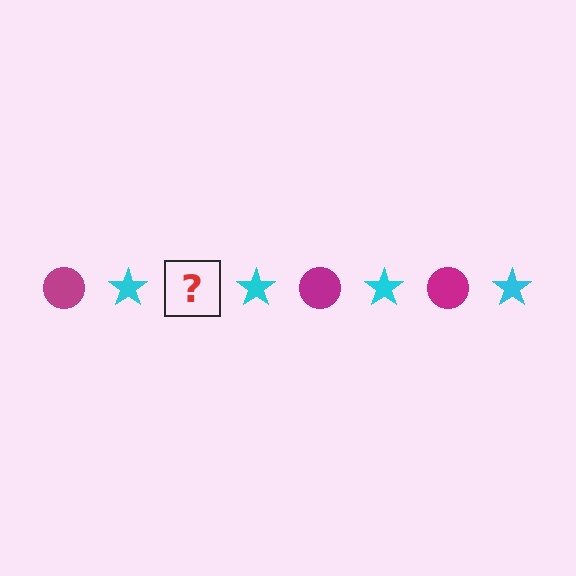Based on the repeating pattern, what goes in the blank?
The blank should be a magenta circle.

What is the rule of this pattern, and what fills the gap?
The rule is that the pattern alternates between magenta circle and cyan star. The gap should be filled with a magenta circle.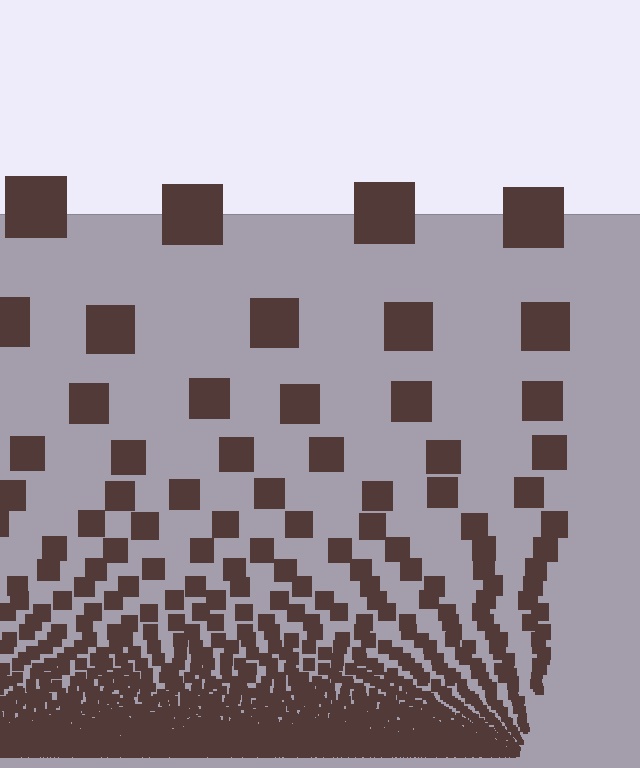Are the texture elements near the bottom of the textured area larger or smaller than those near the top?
Smaller. The gradient is inverted — elements near the bottom are smaller and denser.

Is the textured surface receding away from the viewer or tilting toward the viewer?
The surface appears to tilt toward the viewer. Texture elements get larger and sparser toward the top.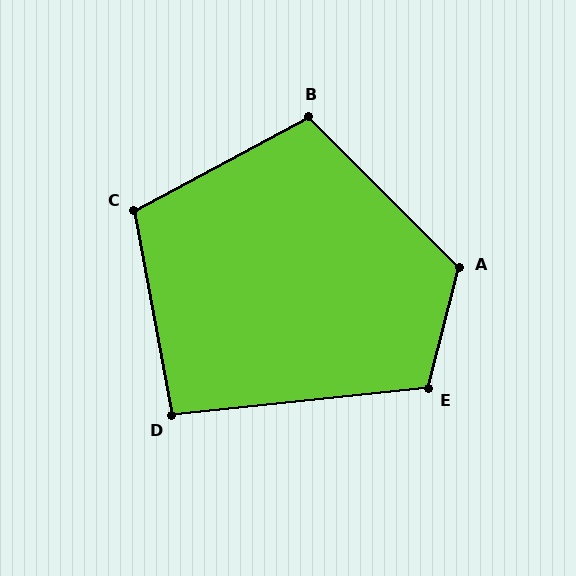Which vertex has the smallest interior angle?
D, at approximately 95 degrees.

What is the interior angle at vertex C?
Approximately 108 degrees (obtuse).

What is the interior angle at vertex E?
Approximately 110 degrees (obtuse).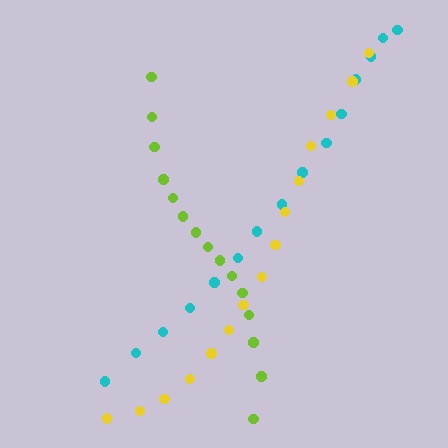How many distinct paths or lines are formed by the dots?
There are 3 distinct paths.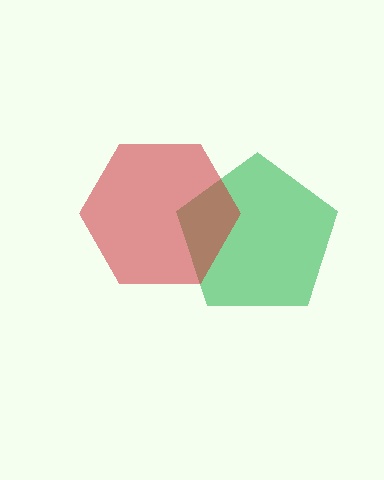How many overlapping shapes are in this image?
There are 2 overlapping shapes in the image.